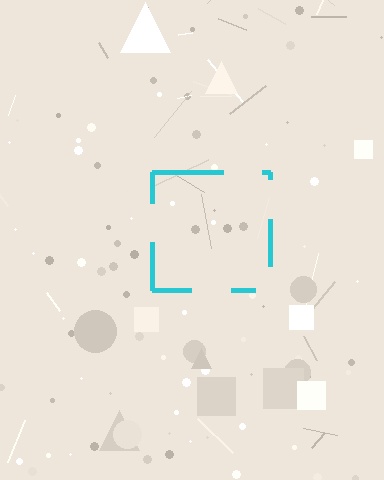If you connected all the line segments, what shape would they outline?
They would outline a square.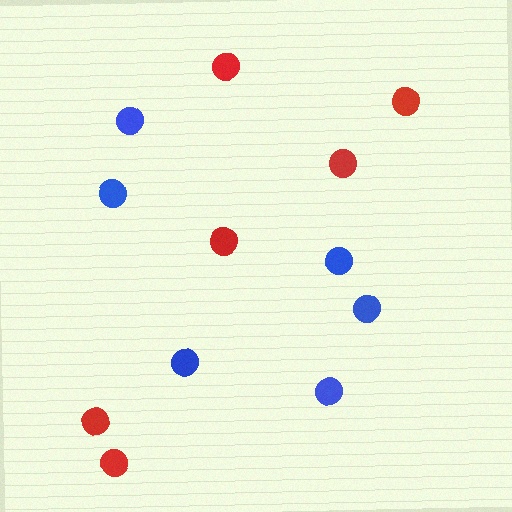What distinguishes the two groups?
There are 2 groups: one group of blue circles (6) and one group of red circles (6).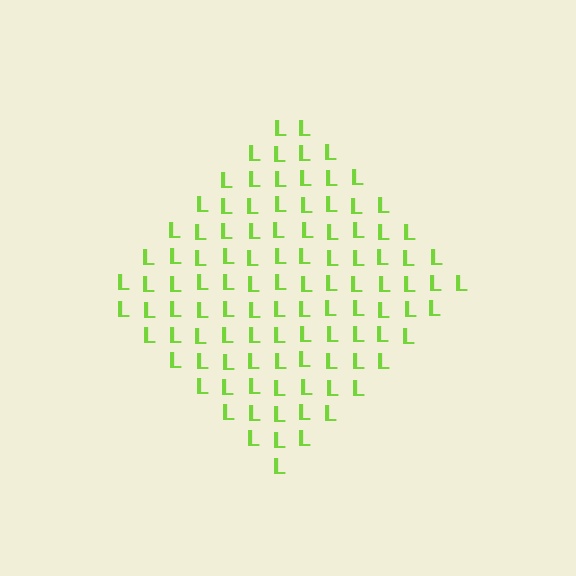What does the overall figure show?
The overall figure shows a diamond.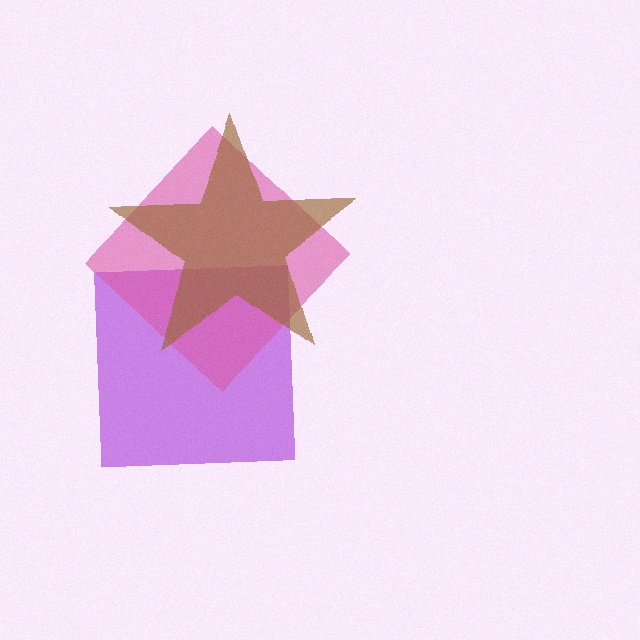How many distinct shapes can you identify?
There are 3 distinct shapes: a purple square, a pink diamond, a brown star.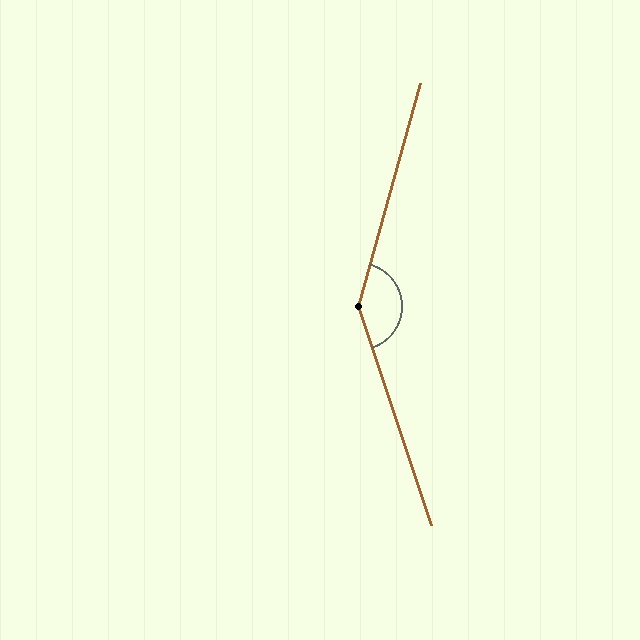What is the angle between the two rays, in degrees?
Approximately 146 degrees.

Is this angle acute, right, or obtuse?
It is obtuse.